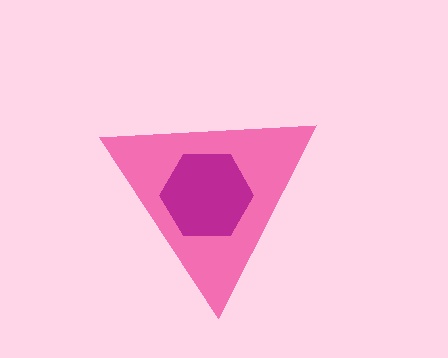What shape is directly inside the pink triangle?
The magenta hexagon.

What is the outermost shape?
The pink triangle.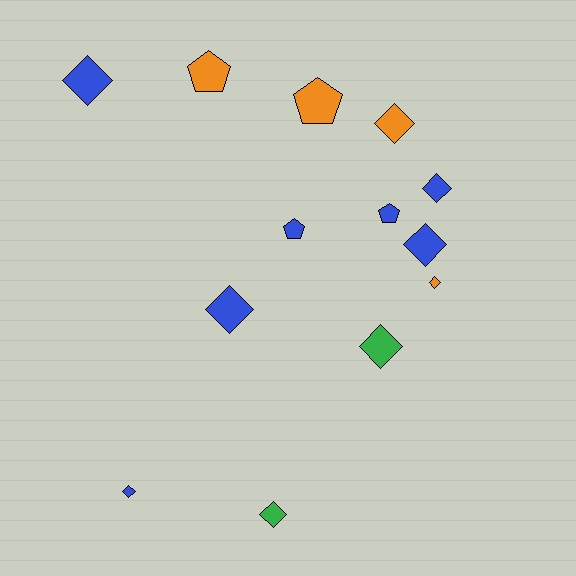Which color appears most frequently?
Blue, with 7 objects.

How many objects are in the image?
There are 13 objects.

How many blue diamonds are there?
There are 5 blue diamonds.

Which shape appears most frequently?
Diamond, with 9 objects.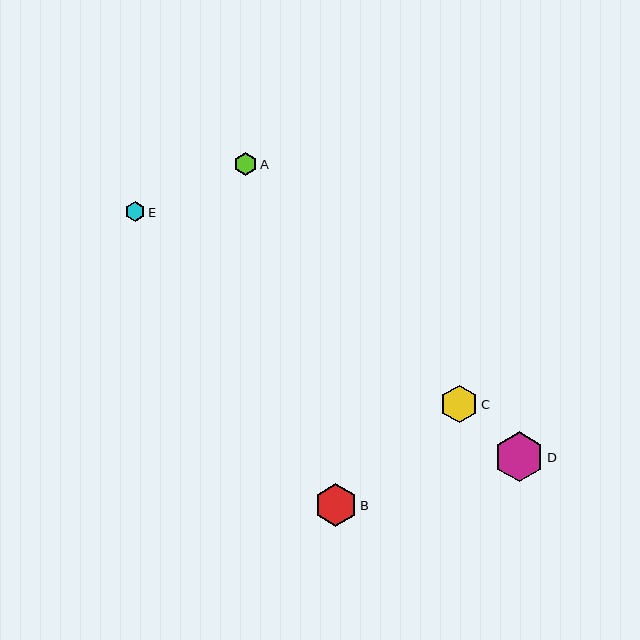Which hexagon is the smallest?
Hexagon E is the smallest with a size of approximately 20 pixels.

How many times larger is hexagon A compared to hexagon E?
Hexagon A is approximately 1.1 times the size of hexagon E.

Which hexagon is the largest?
Hexagon D is the largest with a size of approximately 50 pixels.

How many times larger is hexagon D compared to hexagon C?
Hexagon D is approximately 1.3 times the size of hexagon C.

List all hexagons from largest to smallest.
From largest to smallest: D, B, C, A, E.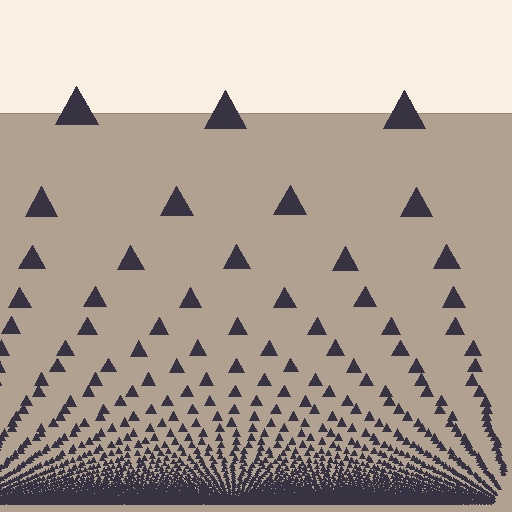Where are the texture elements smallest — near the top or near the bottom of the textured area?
Near the bottom.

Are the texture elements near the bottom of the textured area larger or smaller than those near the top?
Smaller. The gradient is inverted — elements near the bottom are smaller and denser.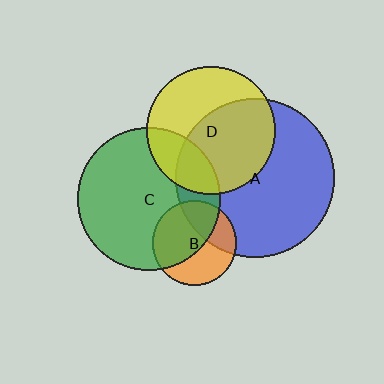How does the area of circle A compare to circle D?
Approximately 1.5 times.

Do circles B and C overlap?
Yes.